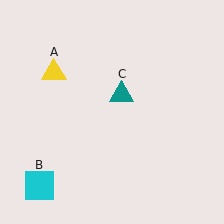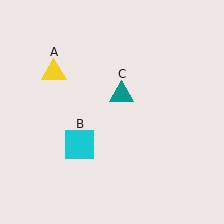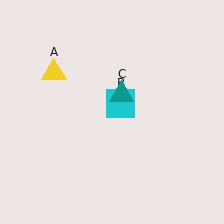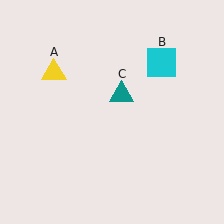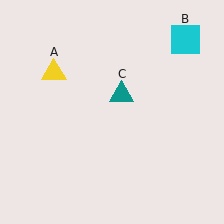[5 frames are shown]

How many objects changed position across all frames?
1 object changed position: cyan square (object B).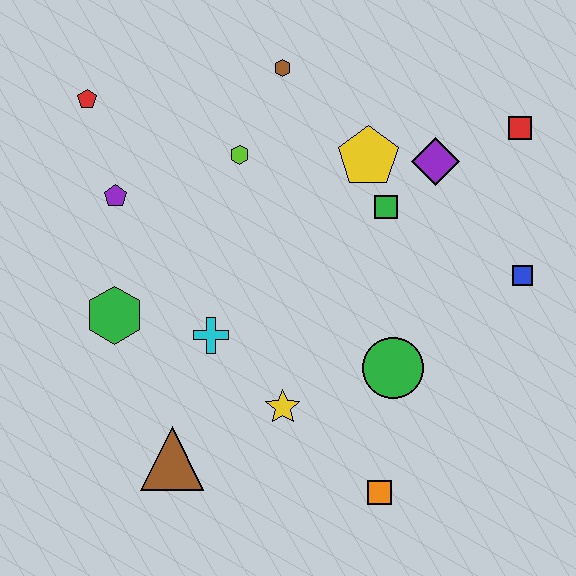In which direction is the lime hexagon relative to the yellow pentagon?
The lime hexagon is to the left of the yellow pentagon.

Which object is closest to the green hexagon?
The cyan cross is closest to the green hexagon.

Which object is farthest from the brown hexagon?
The orange square is farthest from the brown hexagon.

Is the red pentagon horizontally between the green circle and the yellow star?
No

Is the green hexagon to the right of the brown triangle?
No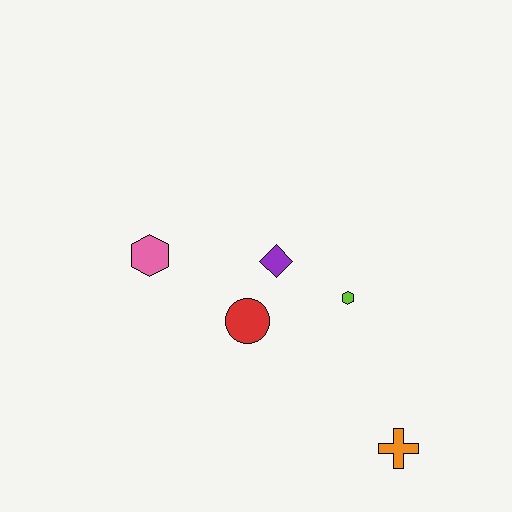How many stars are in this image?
There are no stars.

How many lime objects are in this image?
There is 1 lime object.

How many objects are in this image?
There are 5 objects.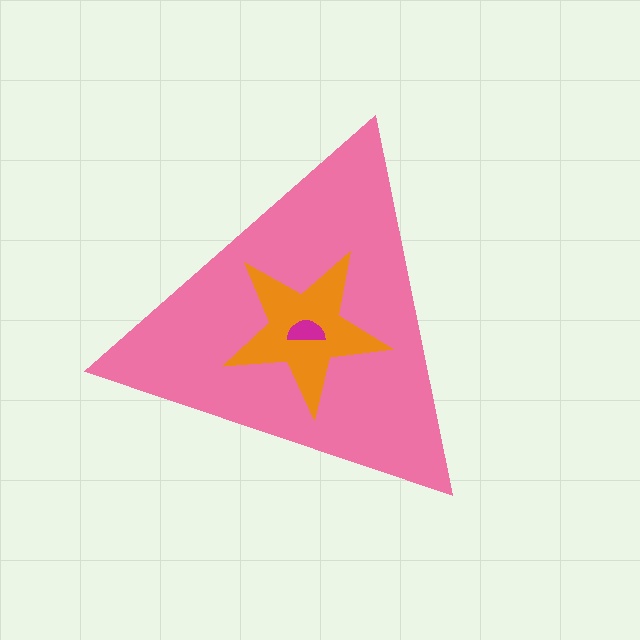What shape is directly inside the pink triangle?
The orange star.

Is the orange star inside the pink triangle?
Yes.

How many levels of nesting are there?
3.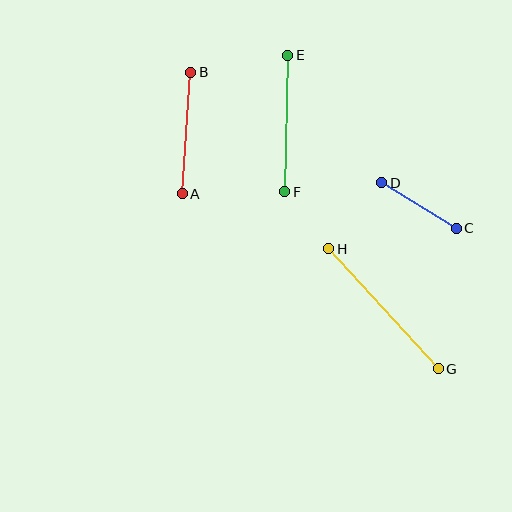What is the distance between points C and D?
The distance is approximately 87 pixels.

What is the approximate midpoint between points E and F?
The midpoint is at approximately (286, 123) pixels.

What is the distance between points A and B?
The distance is approximately 122 pixels.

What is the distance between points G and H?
The distance is approximately 163 pixels.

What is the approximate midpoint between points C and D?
The midpoint is at approximately (419, 206) pixels.